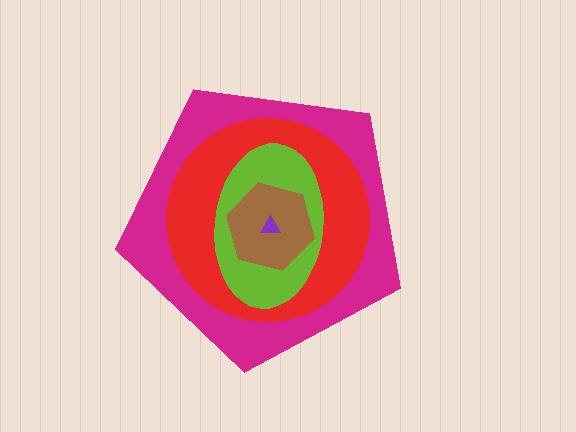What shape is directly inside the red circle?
The lime ellipse.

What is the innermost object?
The purple triangle.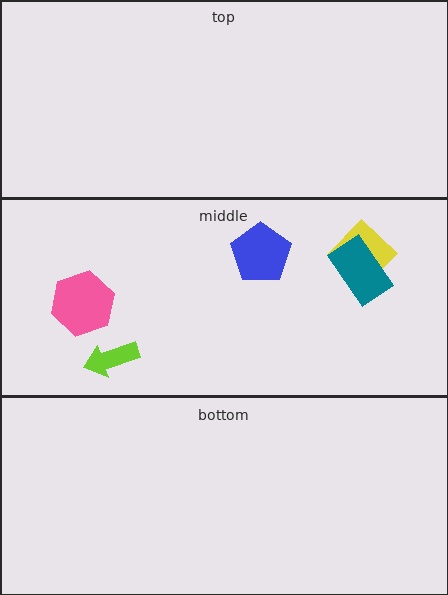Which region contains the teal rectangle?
The middle region.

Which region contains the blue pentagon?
The middle region.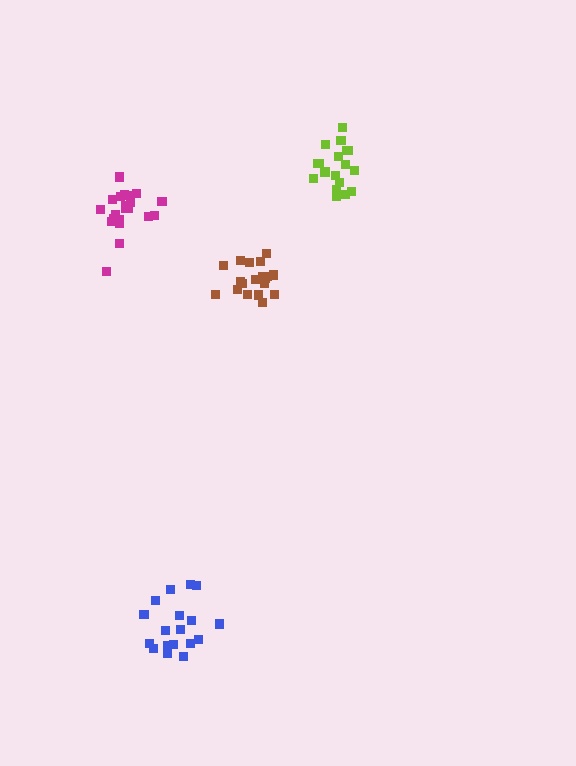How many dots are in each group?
Group 1: 21 dots, Group 2: 19 dots, Group 3: 18 dots, Group 4: 20 dots (78 total).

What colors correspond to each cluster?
The clusters are colored: magenta, lime, blue, brown.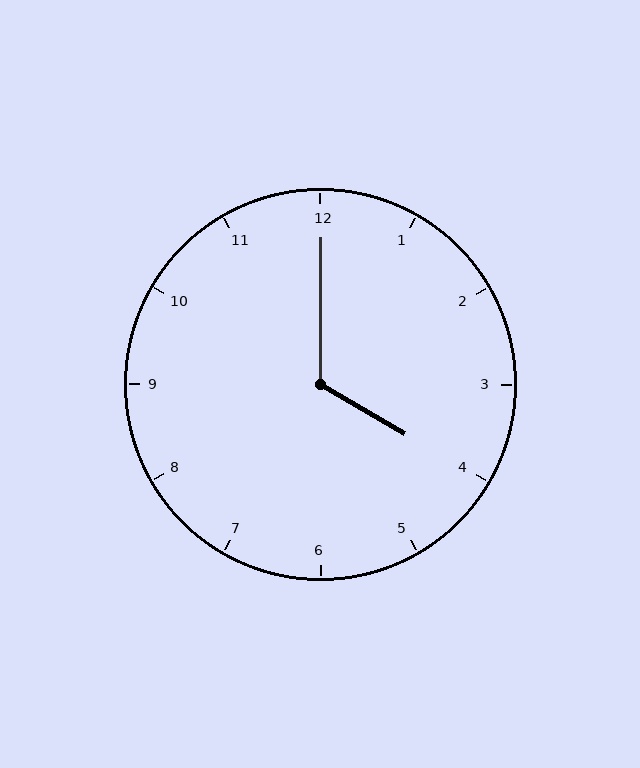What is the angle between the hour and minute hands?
Approximately 120 degrees.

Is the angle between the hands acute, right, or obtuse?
It is obtuse.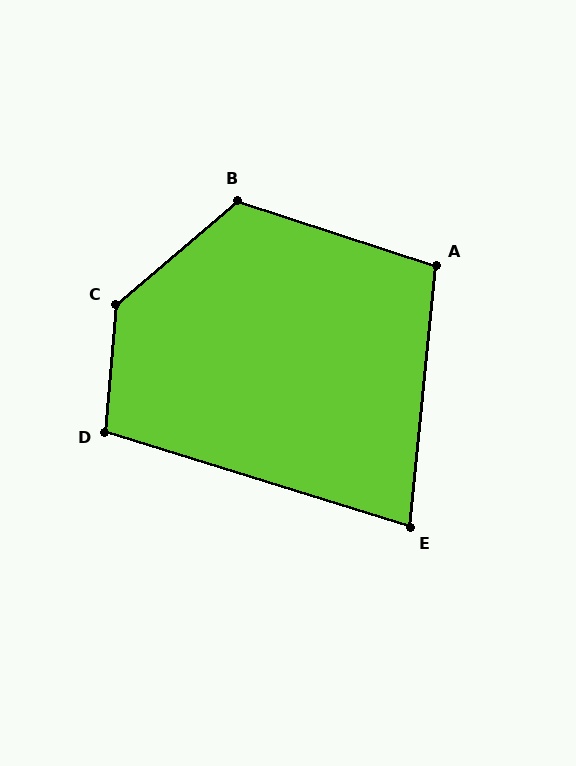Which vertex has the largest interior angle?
C, at approximately 135 degrees.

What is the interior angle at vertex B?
Approximately 121 degrees (obtuse).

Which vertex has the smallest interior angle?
E, at approximately 78 degrees.